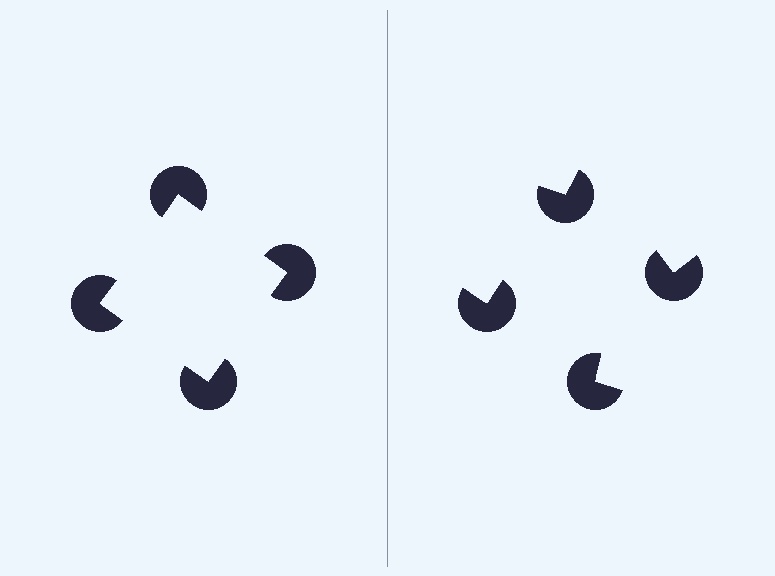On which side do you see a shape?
An illusory square appears on the left side. On the right side the wedge cuts are rotated, so no coherent shape forms.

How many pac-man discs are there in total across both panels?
8 — 4 on each side.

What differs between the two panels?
The pac-man discs are positioned identically on both sides; only the wedge orientations differ. On the left they align to a square; on the right they are misaligned.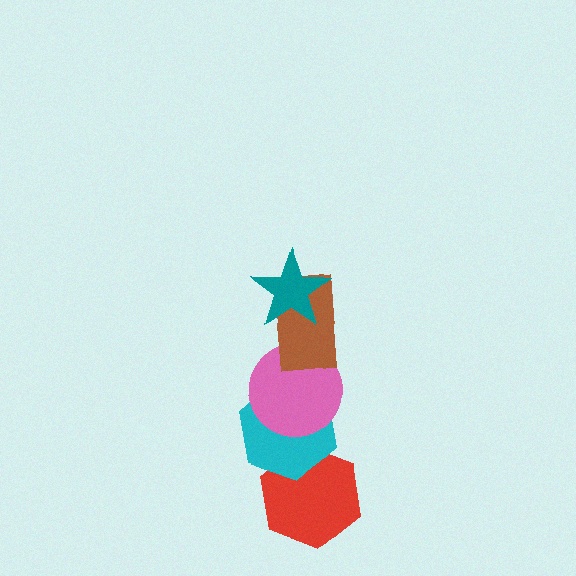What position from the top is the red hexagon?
The red hexagon is 5th from the top.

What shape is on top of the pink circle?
The brown rectangle is on top of the pink circle.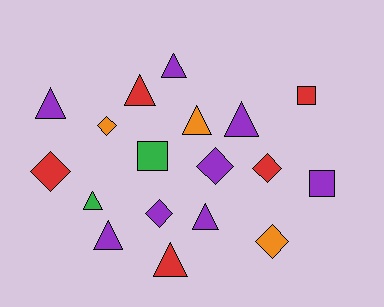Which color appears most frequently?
Purple, with 8 objects.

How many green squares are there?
There is 1 green square.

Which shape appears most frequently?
Triangle, with 9 objects.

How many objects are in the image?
There are 18 objects.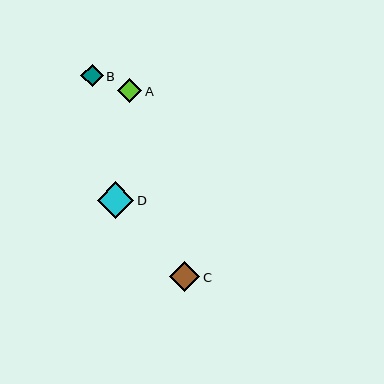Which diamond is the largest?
Diamond D is the largest with a size of approximately 37 pixels.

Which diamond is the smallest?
Diamond B is the smallest with a size of approximately 23 pixels.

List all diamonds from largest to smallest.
From largest to smallest: D, C, A, B.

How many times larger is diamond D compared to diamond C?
Diamond D is approximately 1.2 times the size of diamond C.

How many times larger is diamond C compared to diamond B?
Diamond C is approximately 1.3 times the size of diamond B.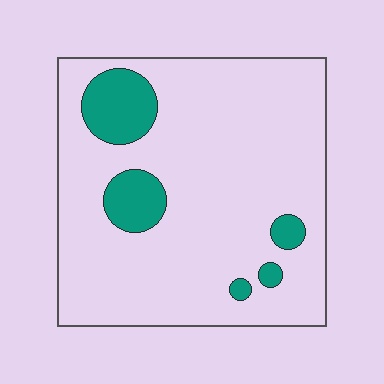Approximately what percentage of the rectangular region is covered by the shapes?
Approximately 15%.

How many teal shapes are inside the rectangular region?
5.